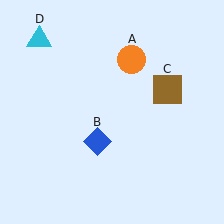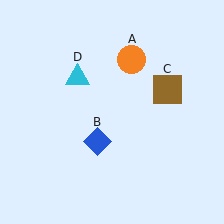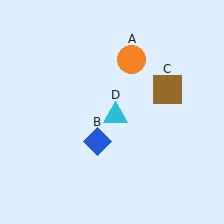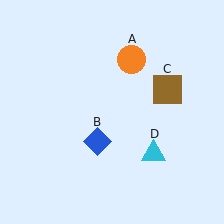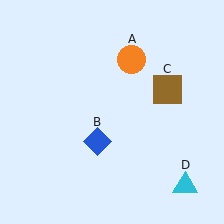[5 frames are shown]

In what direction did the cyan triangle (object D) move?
The cyan triangle (object D) moved down and to the right.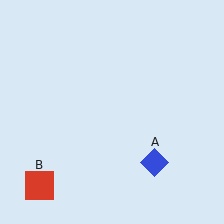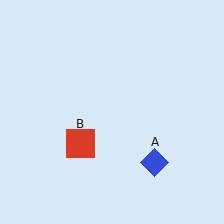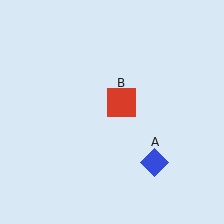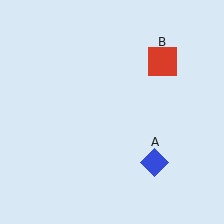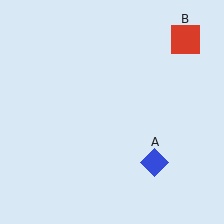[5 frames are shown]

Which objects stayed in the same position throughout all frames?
Blue diamond (object A) remained stationary.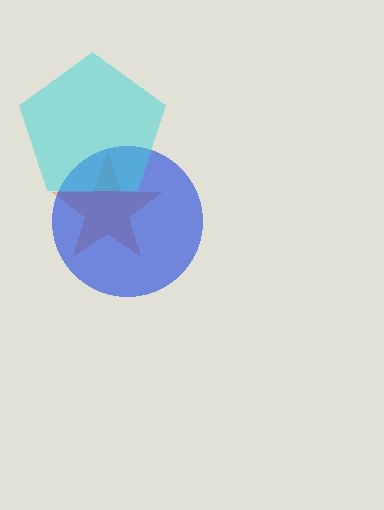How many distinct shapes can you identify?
There are 3 distinct shapes: an orange star, a blue circle, a cyan pentagon.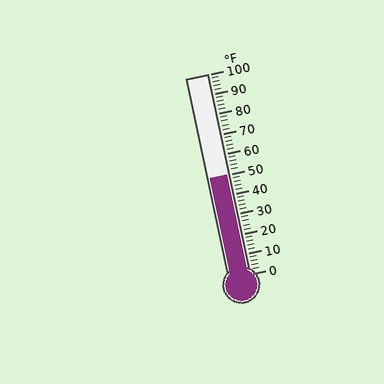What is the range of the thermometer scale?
The thermometer scale ranges from 0°F to 100°F.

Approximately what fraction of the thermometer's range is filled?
The thermometer is filled to approximately 50% of its range.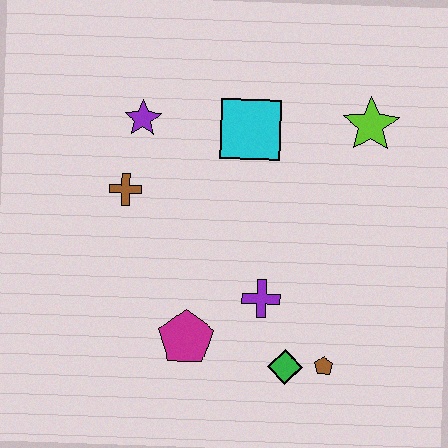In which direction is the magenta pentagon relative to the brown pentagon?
The magenta pentagon is to the left of the brown pentagon.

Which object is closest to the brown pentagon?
The green diamond is closest to the brown pentagon.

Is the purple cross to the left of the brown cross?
No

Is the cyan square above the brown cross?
Yes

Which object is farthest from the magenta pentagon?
The lime star is farthest from the magenta pentagon.